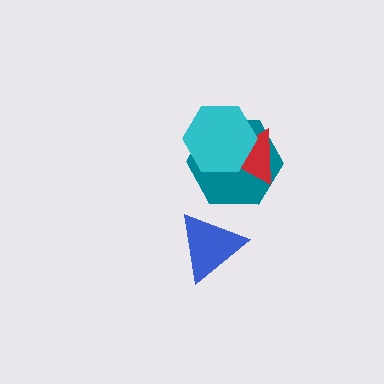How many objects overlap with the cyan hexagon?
2 objects overlap with the cyan hexagon.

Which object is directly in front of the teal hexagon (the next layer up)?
The red triangle is directly in front of the teal hexagon.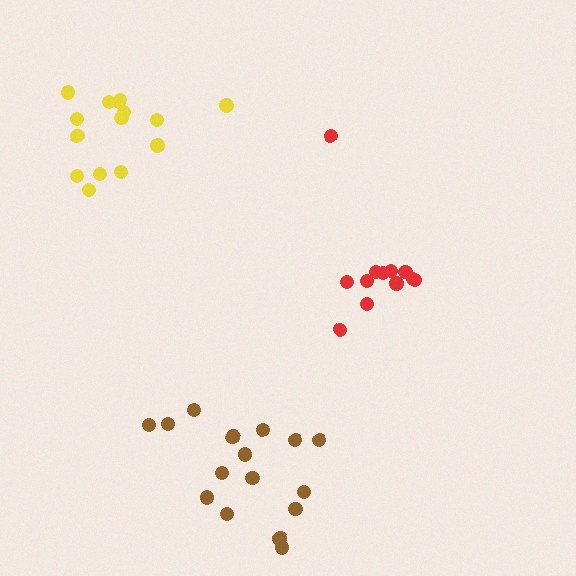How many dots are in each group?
Group 1: 15 dots, Group 2: 12 dots, Group 3: 16 dots (43 total).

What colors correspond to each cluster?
The clusters are colored: yellow, red, brown.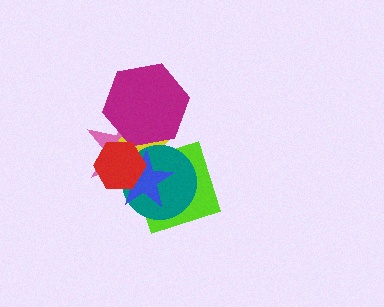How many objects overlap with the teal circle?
5 objects overlap with the teal circle.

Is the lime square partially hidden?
Yes, it is partially covered by another shape.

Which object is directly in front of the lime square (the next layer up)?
The yellow cross is directly in front of the lime square.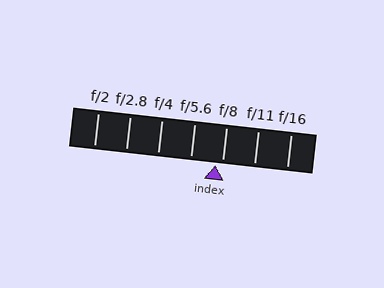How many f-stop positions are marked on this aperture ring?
There are 7 f-stop positions marked.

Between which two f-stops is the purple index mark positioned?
The index mark is between f/5.6 and f/8.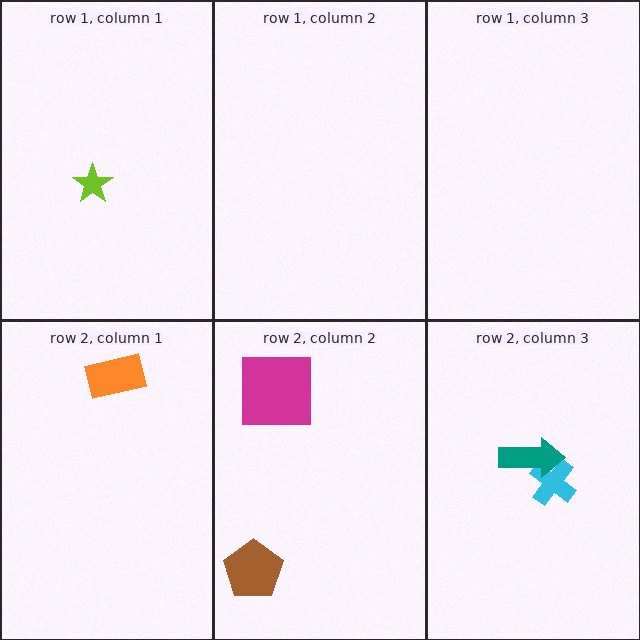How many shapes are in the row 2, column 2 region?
2.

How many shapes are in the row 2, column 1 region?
1.